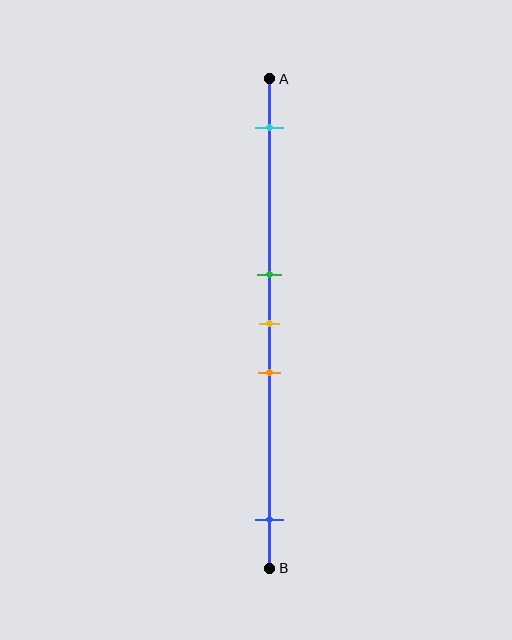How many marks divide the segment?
There are 5 marks dividing the segment.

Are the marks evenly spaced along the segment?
No, the marks are not evenly spaced.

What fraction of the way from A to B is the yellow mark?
The yellow mark is approximately 50% (0.5) of the way from A to B.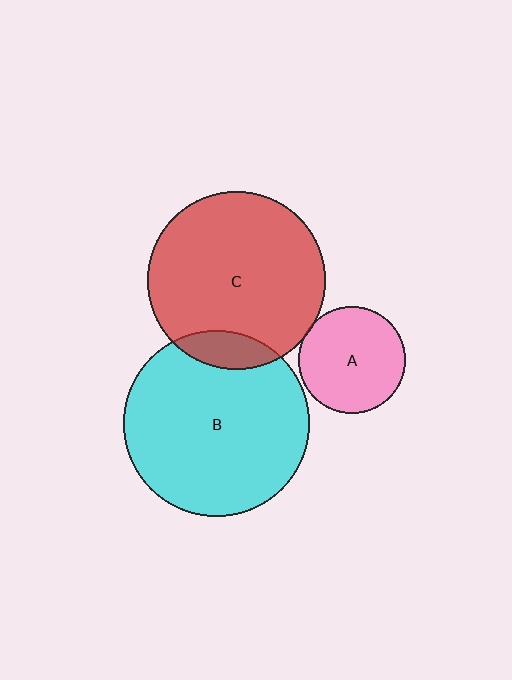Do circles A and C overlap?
Yes.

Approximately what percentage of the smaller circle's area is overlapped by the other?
Approximately 5%.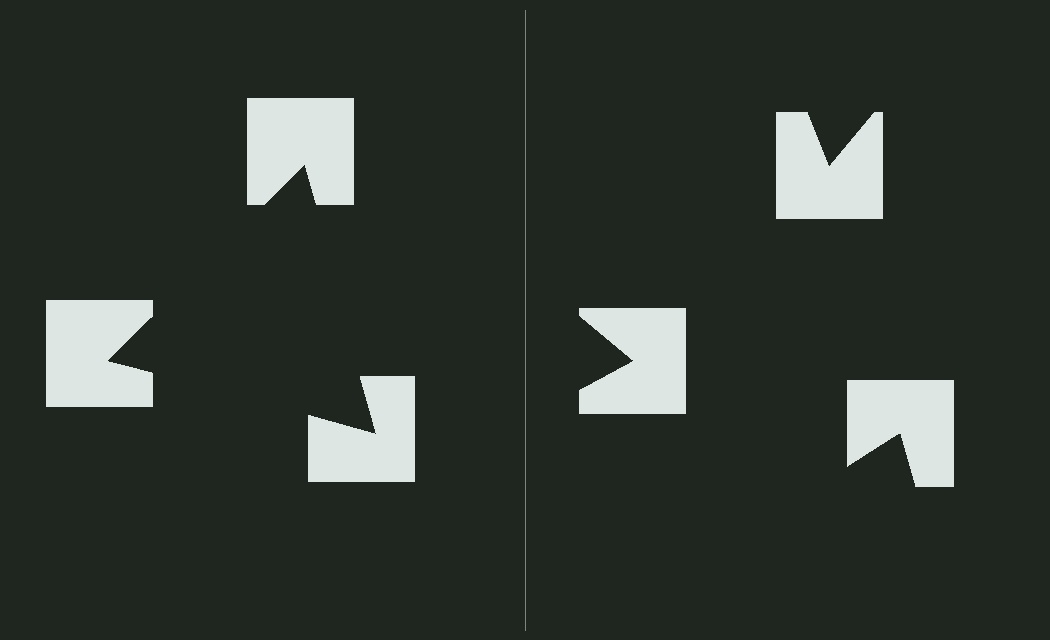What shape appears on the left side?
An illusory triangle.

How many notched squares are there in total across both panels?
6 — 3 on each side.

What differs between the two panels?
The notched squares are positioned identically on both sides; only the wedge orientations differ. On the left they align to a triangle; on the right they are misaligned.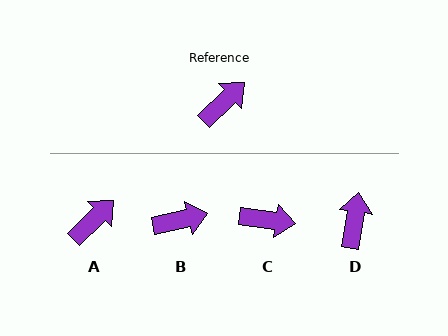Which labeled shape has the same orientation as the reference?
A.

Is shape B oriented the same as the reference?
No, it is off by about 32 degrees.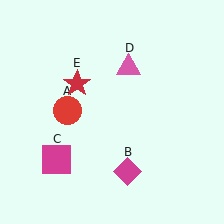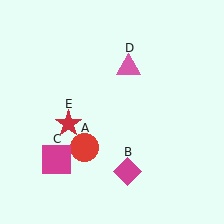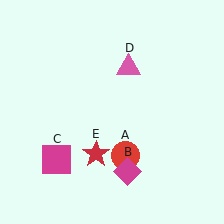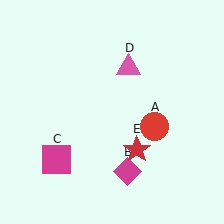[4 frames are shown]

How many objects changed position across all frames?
2 objects changed position: red circle (object A), red star (object E).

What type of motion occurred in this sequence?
The red circle (object A), red star (object E) rotated counterclockwise around the center of the scene.